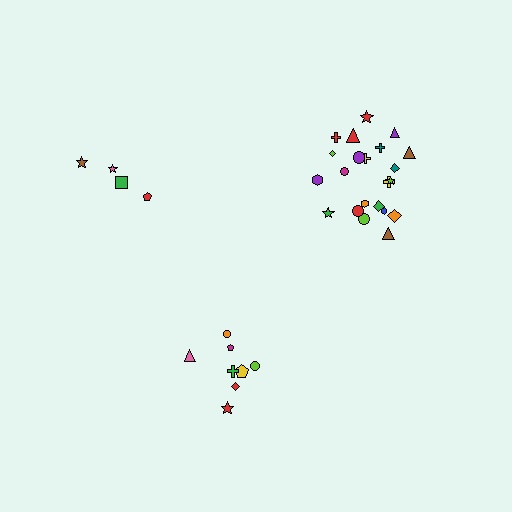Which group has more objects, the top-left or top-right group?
The top-right group.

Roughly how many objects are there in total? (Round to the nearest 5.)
Roughly 35 objects in total.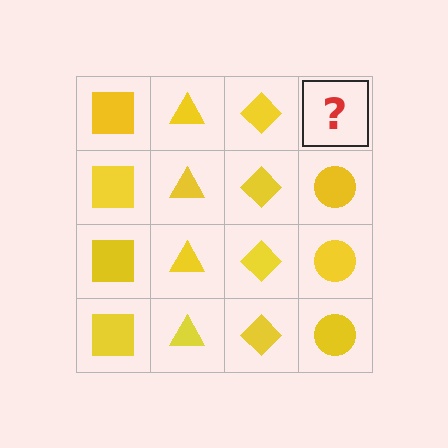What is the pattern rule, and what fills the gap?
The rule is that each column has a consistent shape. The gap should be filled with a yellow circle.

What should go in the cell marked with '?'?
The missing cell should contain a yellow circle.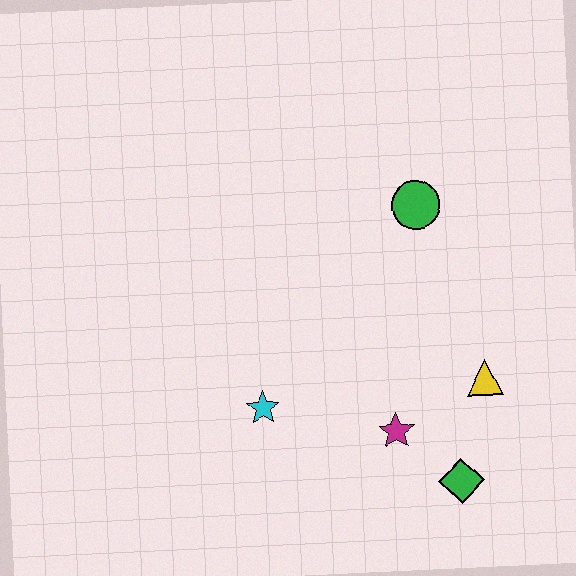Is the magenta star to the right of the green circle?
No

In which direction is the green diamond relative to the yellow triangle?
The green diamond is below the yellow triangle.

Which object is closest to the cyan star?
The magenta star is closest to the cyan star.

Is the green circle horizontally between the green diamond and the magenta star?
Yes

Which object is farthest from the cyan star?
The green circle is farthest from the cyan star.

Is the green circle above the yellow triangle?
Yes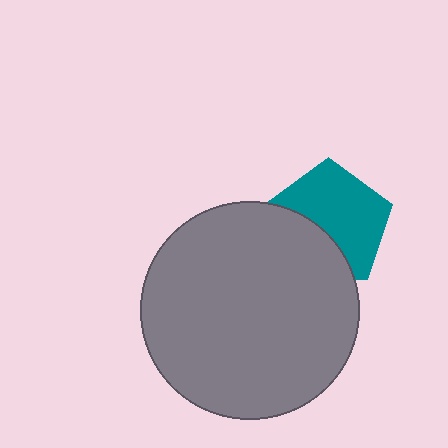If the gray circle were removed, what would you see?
You would see the complete teal pentagon.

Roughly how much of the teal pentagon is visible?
About half of it is visible (roughly 62%).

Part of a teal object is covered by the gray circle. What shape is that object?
It is a pentagon.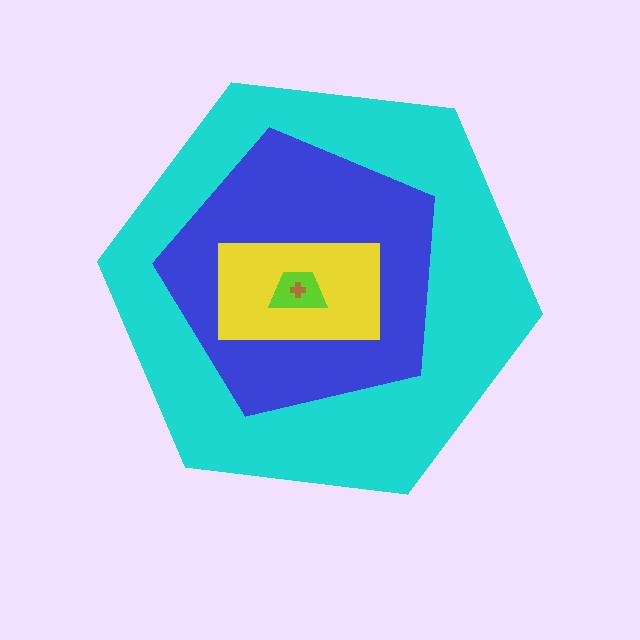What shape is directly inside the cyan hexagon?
The blue pentagon.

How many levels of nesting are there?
5.